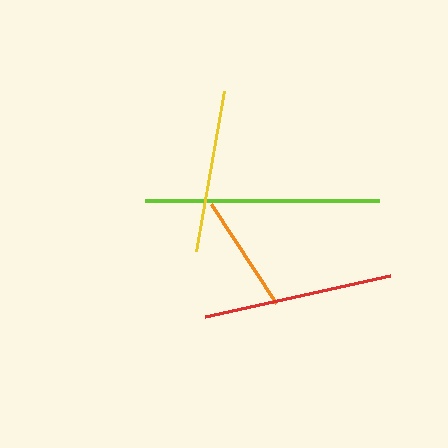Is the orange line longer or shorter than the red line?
The red line is longer than the orange line.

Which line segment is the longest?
The lime line is the longest at approximately 234 pixels.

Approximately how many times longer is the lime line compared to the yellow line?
The lime line is approximately 1.4 times the length of the yellow line.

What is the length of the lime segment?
The lime segment is approximately 234 pixels long.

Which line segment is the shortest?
The orange line is the shortest at approximately 119 pixels.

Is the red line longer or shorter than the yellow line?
The red line is longer than the yellow line.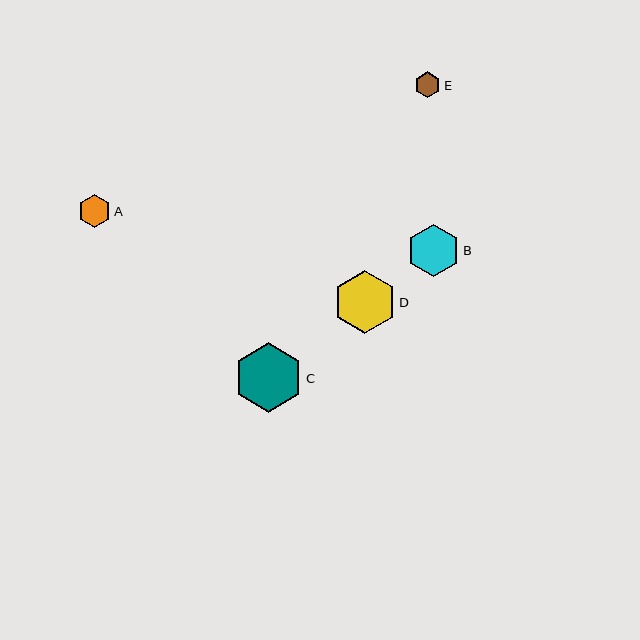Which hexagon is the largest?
Hexagon C is the largest with a size of approximately 69 pixels.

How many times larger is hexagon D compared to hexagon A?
Hexagon D is approximately 1.9 times the size of hexagon A.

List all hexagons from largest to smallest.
From largest to smallest: C, D, B, A, E.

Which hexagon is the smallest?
Hexagon E is the smallest with a size of approximately 26 pixels.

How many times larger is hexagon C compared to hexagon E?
Hexagon C is approximately 2.7 times the size of hexagon E.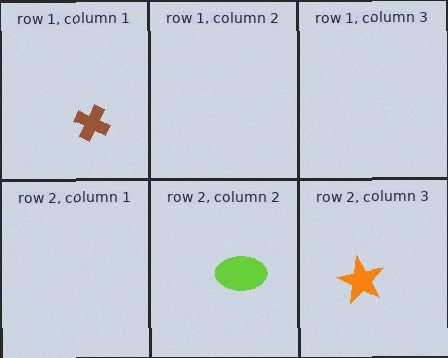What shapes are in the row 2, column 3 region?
The orange star.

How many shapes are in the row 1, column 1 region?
1.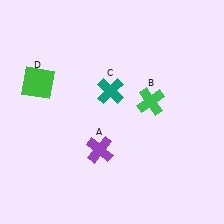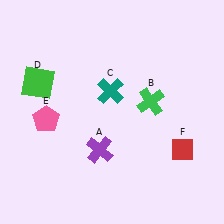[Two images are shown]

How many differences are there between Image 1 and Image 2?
There are 2 differences between the two images.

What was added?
A pink pentagon (E), a red diamond (F) were added in Image 2.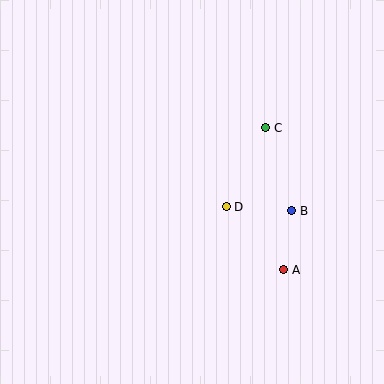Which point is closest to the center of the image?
Point D at (226, 207) is closest to the center.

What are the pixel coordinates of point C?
Point C is at (266, 128).